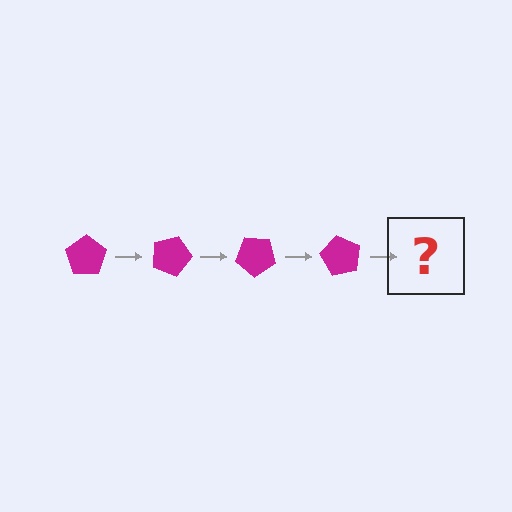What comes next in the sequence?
The next element should be a magenta pentagon rotated 80 degrees.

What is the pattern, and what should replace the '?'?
The pattern is that the pentagon rotates 20 degrees each step. The '?' should be a magenta pentagon rotated 80 degrees.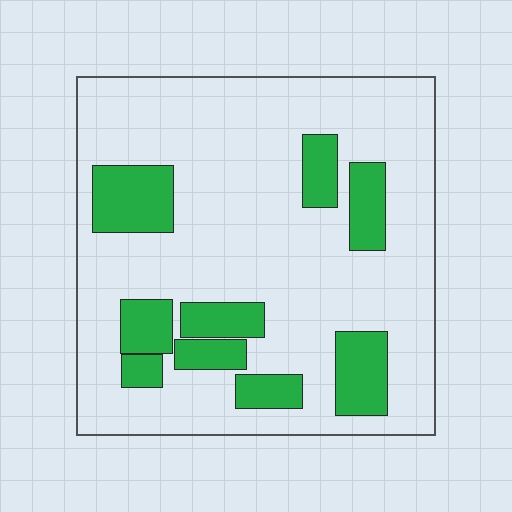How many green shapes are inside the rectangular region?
9.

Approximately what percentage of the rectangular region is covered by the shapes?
Approximately 20%.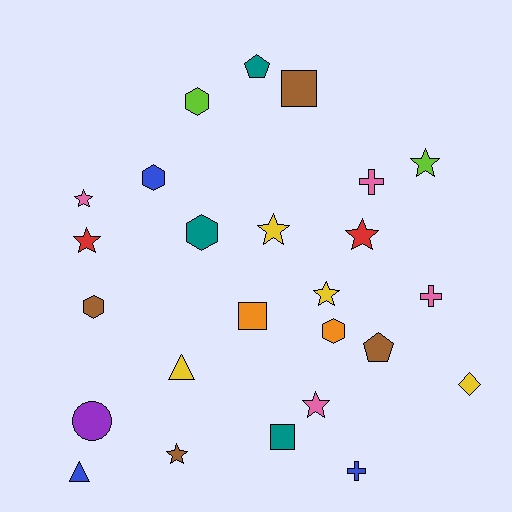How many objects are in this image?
There are 25 objects.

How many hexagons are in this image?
There are 5 hexagons.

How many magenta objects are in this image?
There are no magenta objects.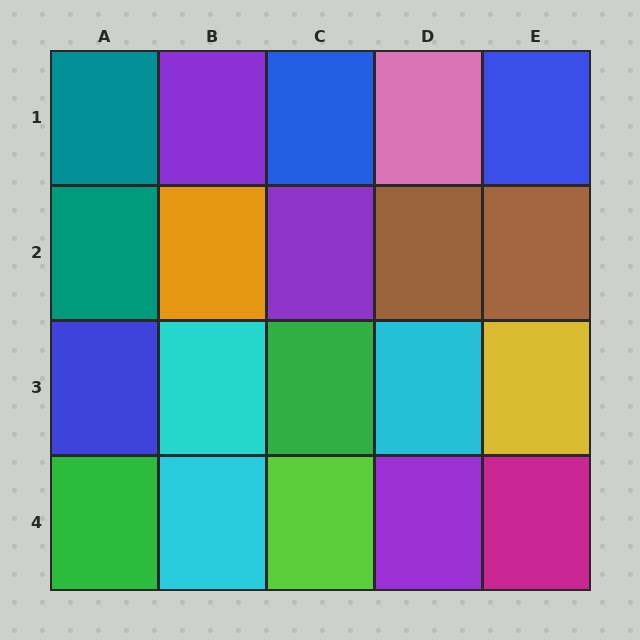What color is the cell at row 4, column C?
Lime.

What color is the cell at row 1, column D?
Pink.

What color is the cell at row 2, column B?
Orange.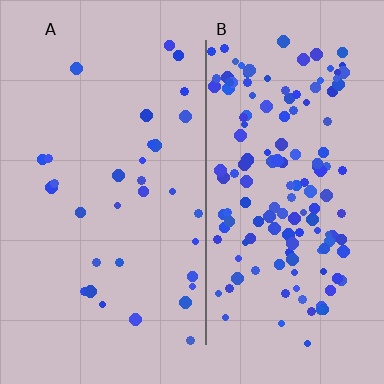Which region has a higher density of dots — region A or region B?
B (the right).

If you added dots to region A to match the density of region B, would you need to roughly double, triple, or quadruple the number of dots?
Approximately quadruple.